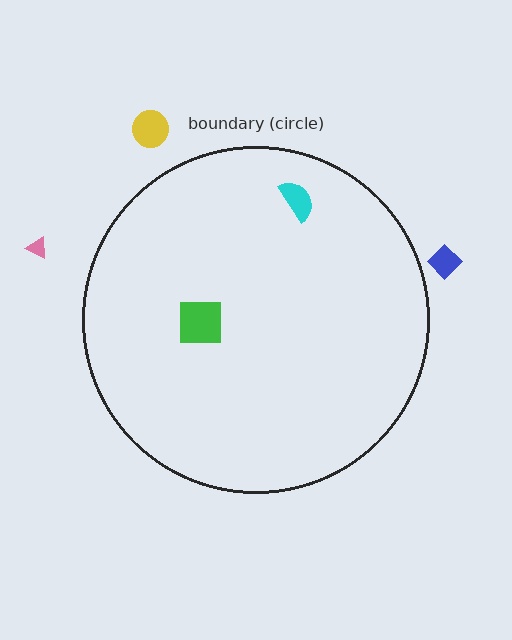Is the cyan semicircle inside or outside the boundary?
Inside.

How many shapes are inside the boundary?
2 inside, 3 outside.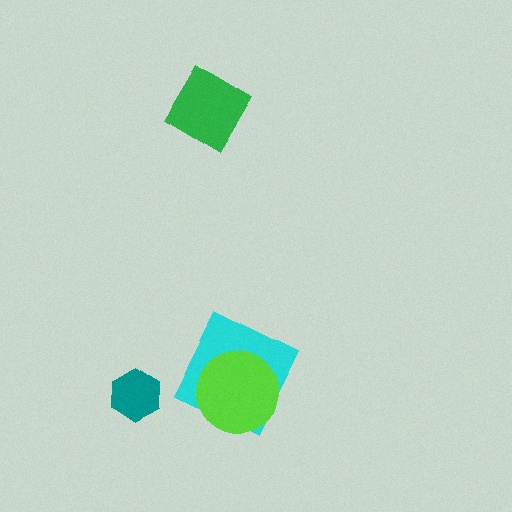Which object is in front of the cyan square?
The lime circle is in front of the cyan square.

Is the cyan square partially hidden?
Yes, it is partially covered by another shape.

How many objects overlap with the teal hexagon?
0 objects overlap with the teal hexagon.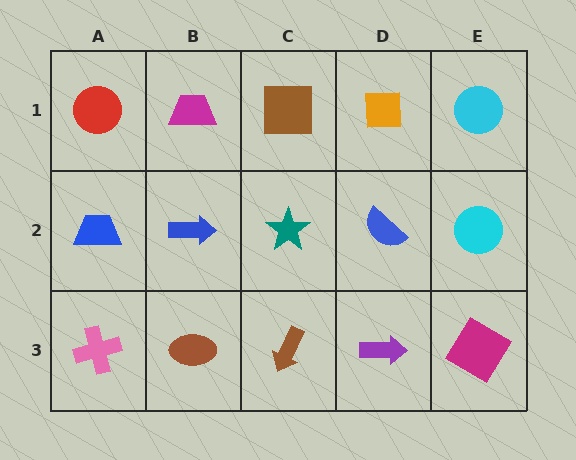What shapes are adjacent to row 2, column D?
An orange square (row 1, column D), a purple arrow (row 3, column D), a teal star (row 2, column C), a cyan circle (row 2, column E).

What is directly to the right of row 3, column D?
A magenta diamond.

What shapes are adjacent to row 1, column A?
A blue trapezoid (row 2, column A), a magenta trapezoid (row 1, column B).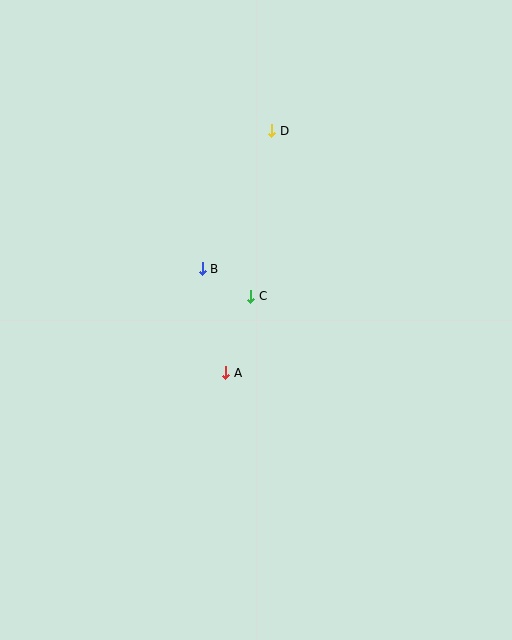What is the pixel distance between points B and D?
The distance between B and D is 154 pixels.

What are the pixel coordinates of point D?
Point D is at (272, 131).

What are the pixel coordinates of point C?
Point C is at (251, 296).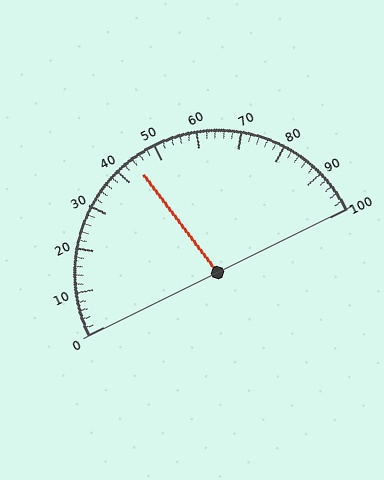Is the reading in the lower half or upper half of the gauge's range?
The reading is in the lower half of the range (0 to 100).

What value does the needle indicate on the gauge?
The needle indicates approximately 44.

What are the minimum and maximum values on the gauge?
The gauge ranges from 0 to 100.